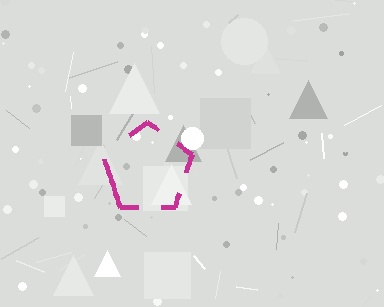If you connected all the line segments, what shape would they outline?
They would outline a pentagon.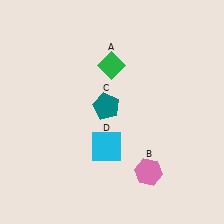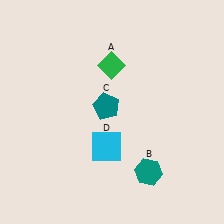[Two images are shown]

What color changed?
The hexagon (B) changed from pink in Image 1 to teal in Image 2.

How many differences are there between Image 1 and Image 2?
There is 1 difference between the two images.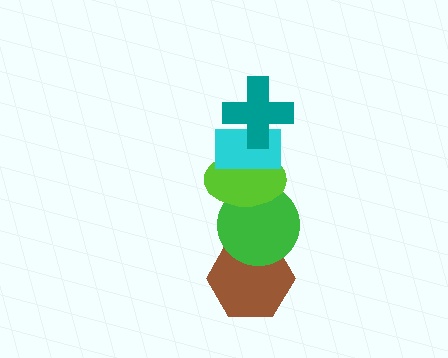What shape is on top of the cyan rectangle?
The teal cross is on top of the cyan rectangle.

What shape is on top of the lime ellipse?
The cyan rectangle is on top of the lime ellipse.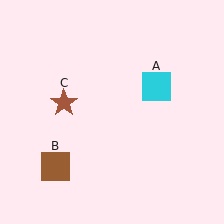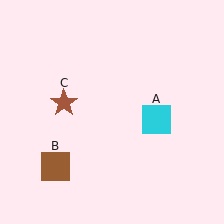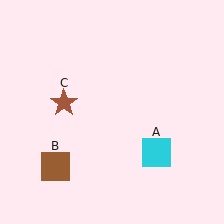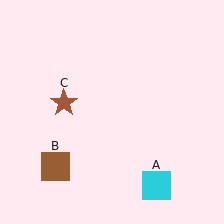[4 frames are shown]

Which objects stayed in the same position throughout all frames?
Brown square (object B) and brown star (object C) remained stationary.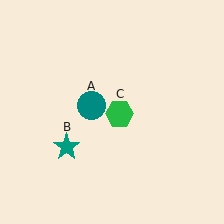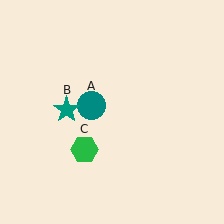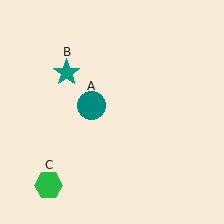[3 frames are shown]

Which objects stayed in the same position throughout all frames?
Teal circle (object A) remained stationary.